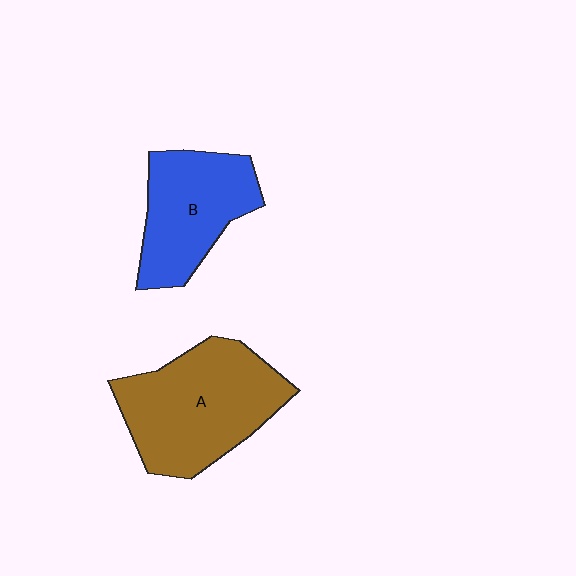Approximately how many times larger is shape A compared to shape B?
Approximately 1.4 times.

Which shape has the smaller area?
Shape B (blue).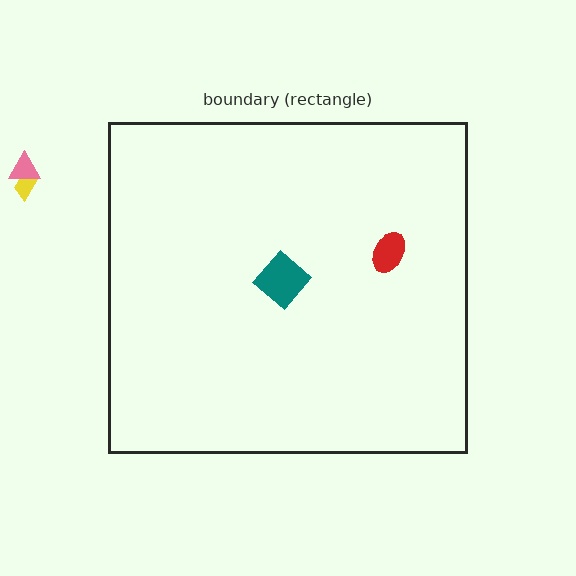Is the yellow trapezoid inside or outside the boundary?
Outside.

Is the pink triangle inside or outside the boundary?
Outside.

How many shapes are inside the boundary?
2 inside, 2 outside.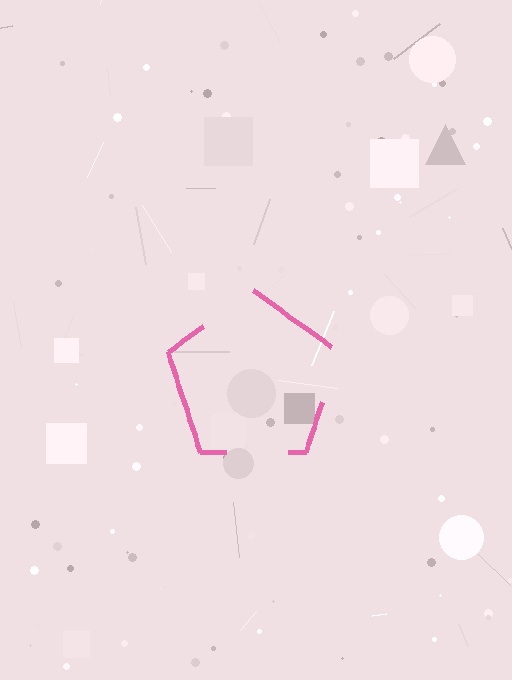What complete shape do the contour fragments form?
The contour fragments form a pentagon.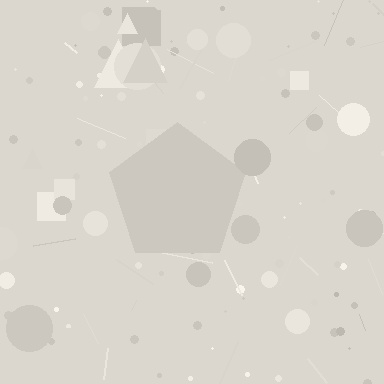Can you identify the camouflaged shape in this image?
The camouflaged shape is a pentagon.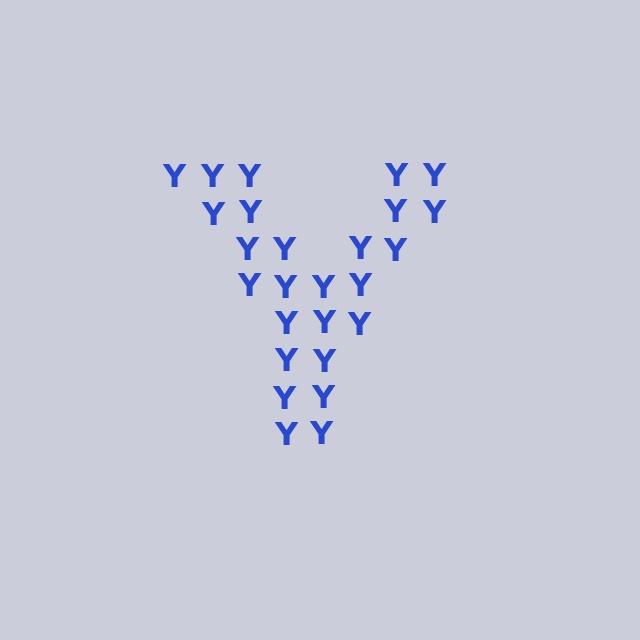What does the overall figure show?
The overall figure shows the letter Y.